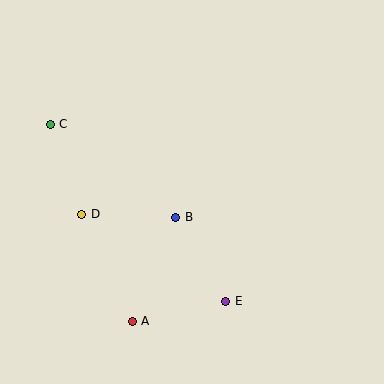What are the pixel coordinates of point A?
Point A is at (132, 321).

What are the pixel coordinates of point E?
Point E is at (226, 301).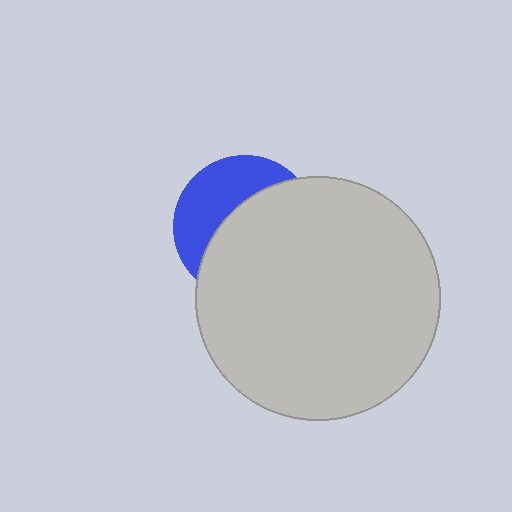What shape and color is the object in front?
The object in front is a light gray circle.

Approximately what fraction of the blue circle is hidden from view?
Roughly 62% of the blue circle is hidden behind the light gray circle.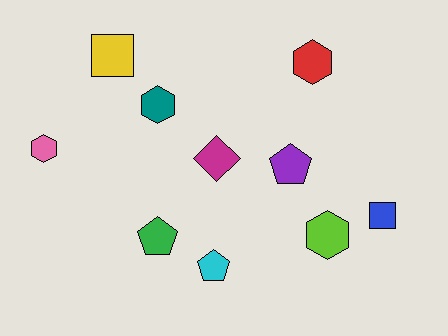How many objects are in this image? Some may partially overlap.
There are 10 objects.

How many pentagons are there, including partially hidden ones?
There are 3 pentagons.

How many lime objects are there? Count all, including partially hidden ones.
There is 1 lime object.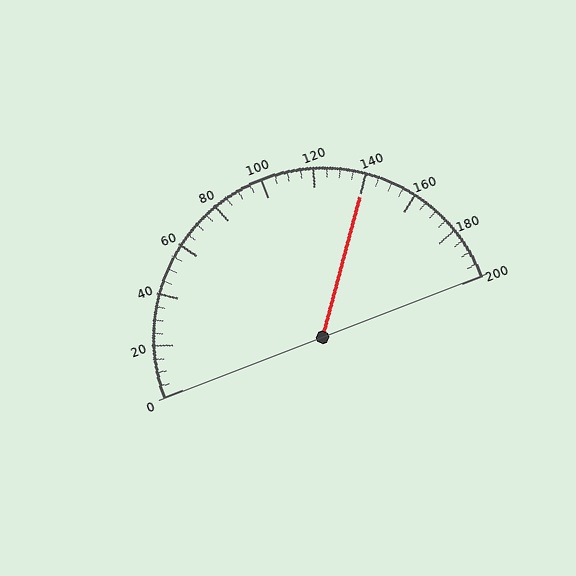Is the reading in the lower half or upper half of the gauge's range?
The reading is in the upper half of the range (0 to 200).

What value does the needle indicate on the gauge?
The needle indicates approximately 140.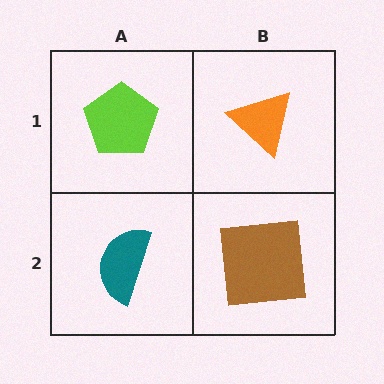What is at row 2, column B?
A brown square.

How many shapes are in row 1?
2 shapes.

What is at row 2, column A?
A teal semicircle.